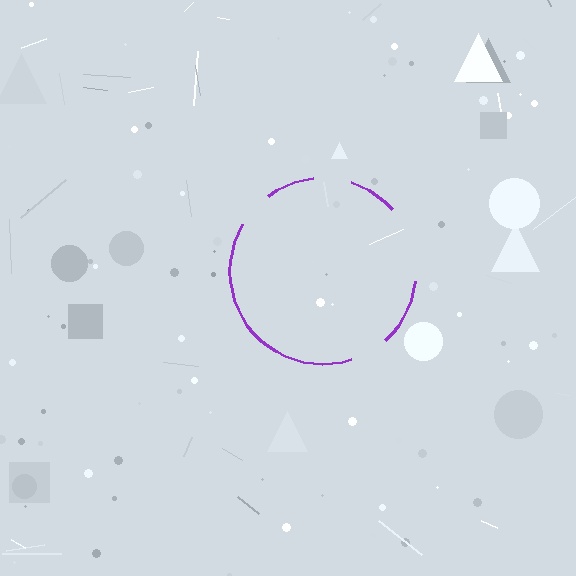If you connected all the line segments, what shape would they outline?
They would outline a circle.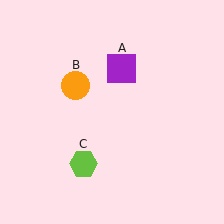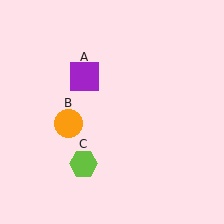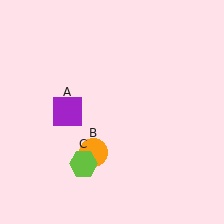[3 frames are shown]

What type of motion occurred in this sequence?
The purple square (object A), orange circle (object B) rotated counterclockwise around the center of the scene.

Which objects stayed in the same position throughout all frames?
Lime hexagon (object C) remained stationary.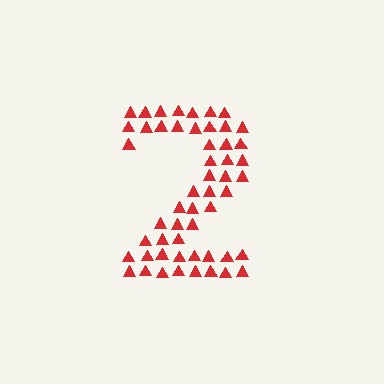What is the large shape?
The large shape is the digit 2.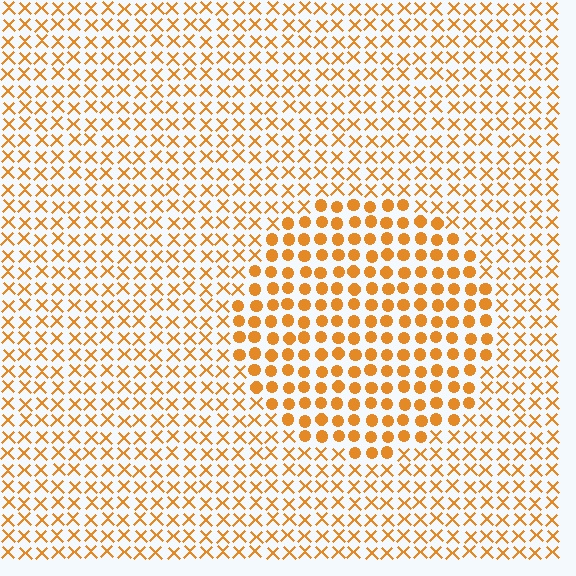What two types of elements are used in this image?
The image uses circles inside the circle region and X marks outside it.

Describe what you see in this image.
The image is filled with small orange elements arranged in a uniform grid. A circle-shaped region contains circles, while the surrounding area contains X marks. The boundary is defined purely by the change in element shape.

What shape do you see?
I see a circle.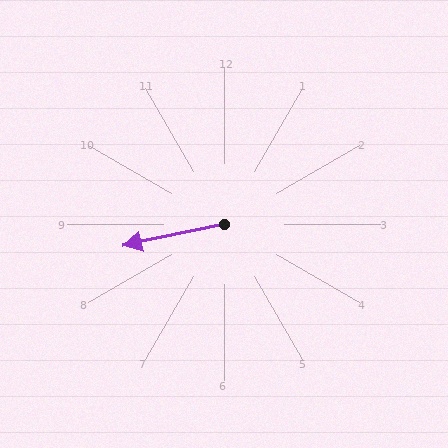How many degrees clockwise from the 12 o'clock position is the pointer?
Approximately 258 degrees.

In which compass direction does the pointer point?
West.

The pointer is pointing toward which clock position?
Roughly 9 o'clock.